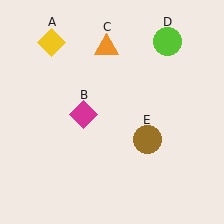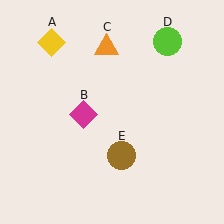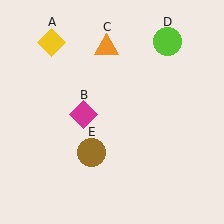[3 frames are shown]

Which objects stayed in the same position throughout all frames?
Yellow diamond (object A) and magenta diamond (object B) and orange triangle (object C) and lime circle (object D) remained stationary.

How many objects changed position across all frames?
1 object changed position: brown circle (object E).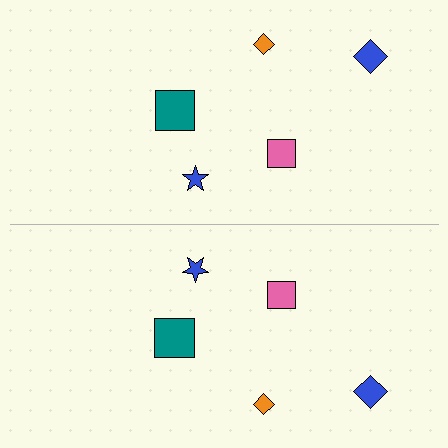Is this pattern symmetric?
Yes, this pattern has bilateral (reflection) symmetry.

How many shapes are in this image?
There are 10 shapes in this image.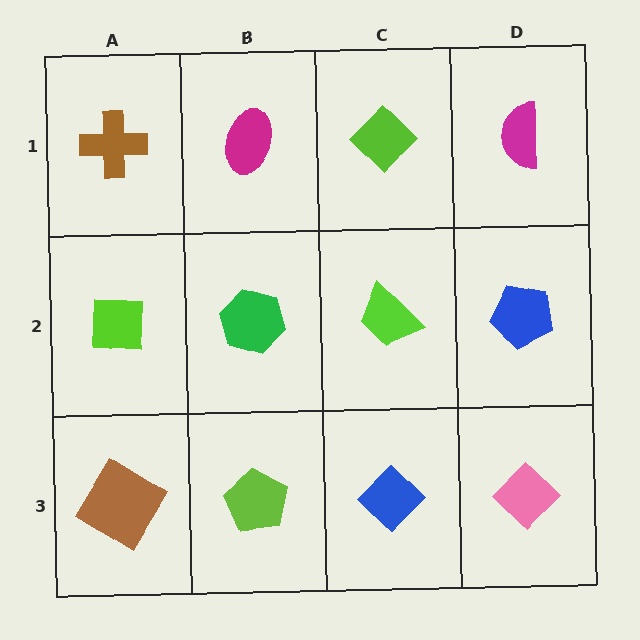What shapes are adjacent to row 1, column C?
A lime trapezoid (row 2, column C), a magenta ellipse (row 1, column B), a magenta semicircle (row 1, column D).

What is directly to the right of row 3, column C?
A pink diamond.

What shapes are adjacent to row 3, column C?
A lime trapezoid (row 2, column C), a lime pentagon (row 3, column B), a pink diamond (row 3, column D).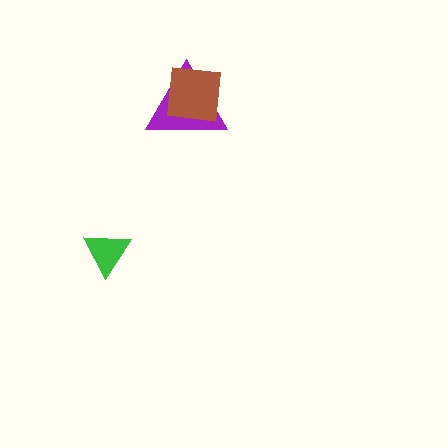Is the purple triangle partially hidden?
Yes, it is partially covered by another shape.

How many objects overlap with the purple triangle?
1 object overlaps with the purple triangle.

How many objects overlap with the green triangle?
0 objects overlap with the green triangle.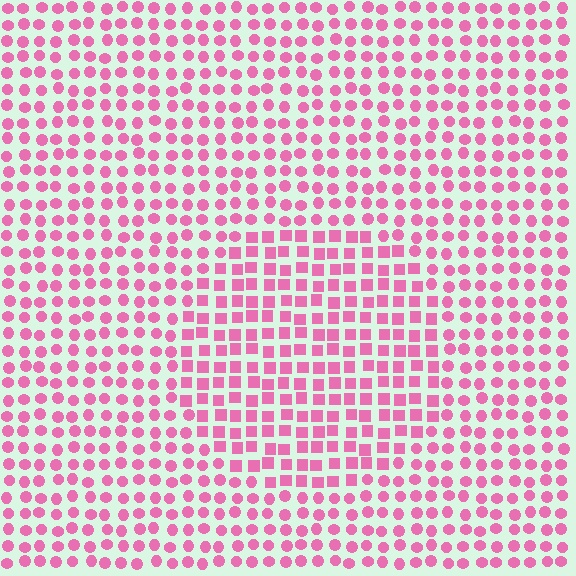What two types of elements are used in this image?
The image uses squares inside the circle region and circles outside it.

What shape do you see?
I see a circle.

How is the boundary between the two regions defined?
The boundary is defined by a change in element shape: squares inside vs. circles outside. All elements share the same color and spacing.